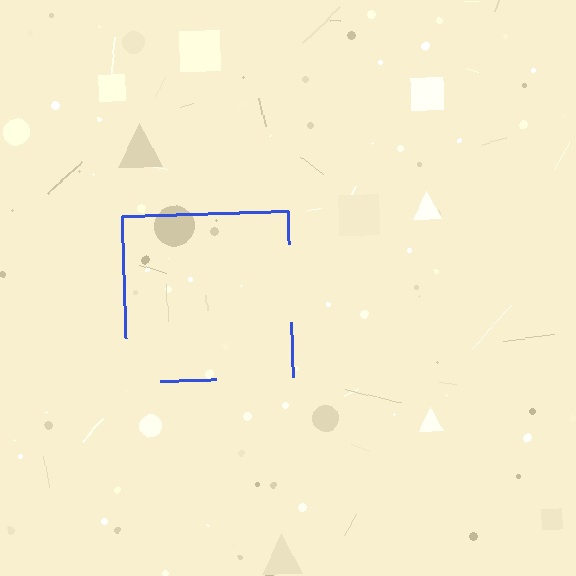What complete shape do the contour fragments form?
The contour fragments form a square.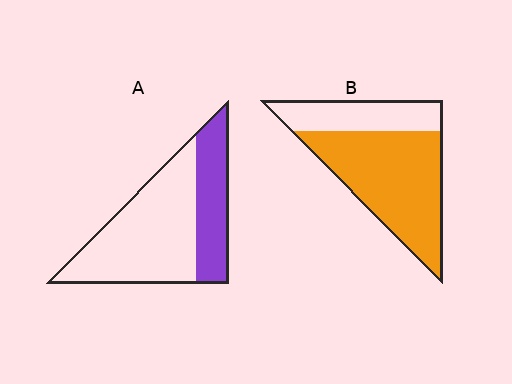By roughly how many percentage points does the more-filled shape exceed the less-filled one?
By roughly 35 percentage points (B over A).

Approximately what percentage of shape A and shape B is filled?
A is approximately 35% and B is approximately 70%.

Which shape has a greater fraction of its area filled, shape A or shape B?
Shape B.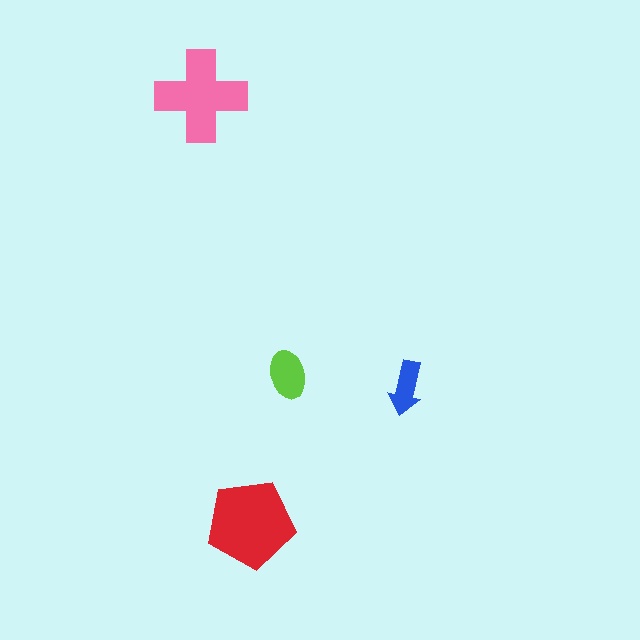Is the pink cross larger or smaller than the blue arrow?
Larger.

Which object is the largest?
The red pentagon.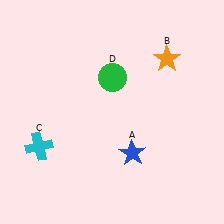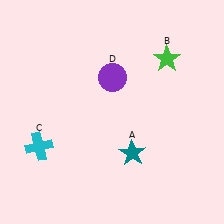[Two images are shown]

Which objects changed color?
A changed from blue to teal. B changed from orange to green. D changed from green to purple.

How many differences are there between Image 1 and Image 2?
There are 3 differences between the two images.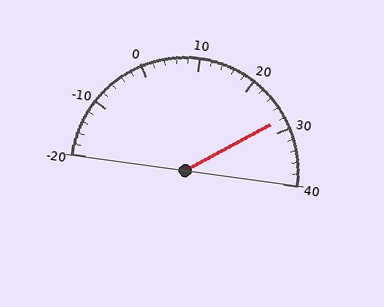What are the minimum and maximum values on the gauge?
The gauge ranges from -20 to 40.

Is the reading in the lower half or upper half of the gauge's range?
The reading is in the upper half of the range (-20 to 40).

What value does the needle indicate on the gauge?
The needle indicates approximately 28.